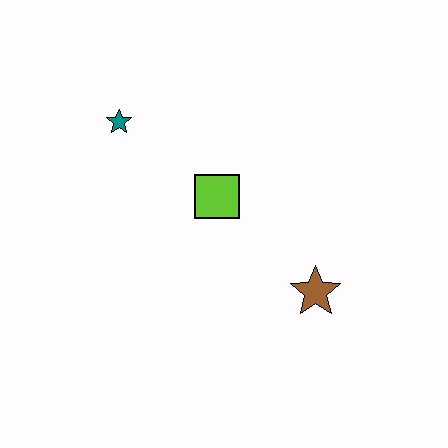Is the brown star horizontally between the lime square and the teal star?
No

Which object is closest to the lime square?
The teal star is closest to the lime square.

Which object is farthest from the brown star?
The teal star is farthest from the brown star.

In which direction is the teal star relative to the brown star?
The teal star is to the left of the brown star.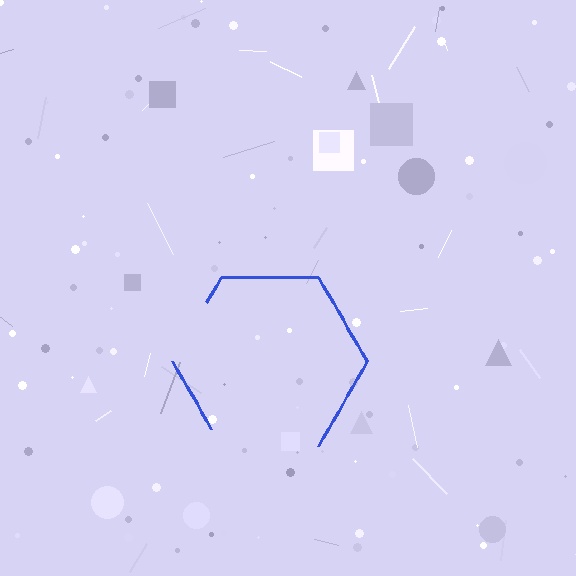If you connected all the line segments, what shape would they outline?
They would outline a hexagon.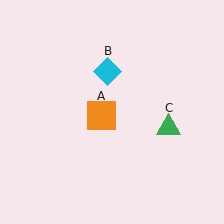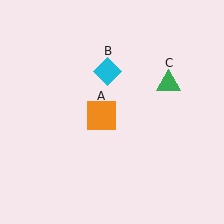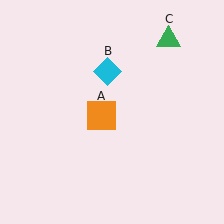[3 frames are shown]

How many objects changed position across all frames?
1 object changed position: green triangle (object C).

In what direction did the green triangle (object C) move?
The green triangle (object C) moved up.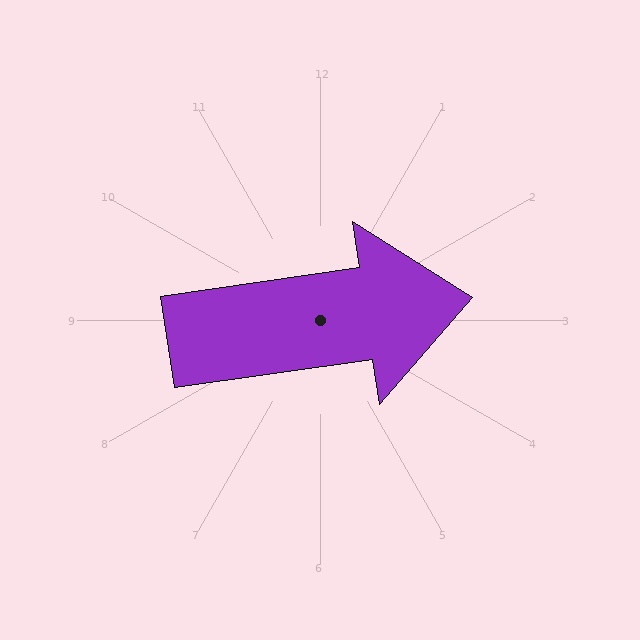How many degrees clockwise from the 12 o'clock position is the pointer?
Approximately 82 degrees.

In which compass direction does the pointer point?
East.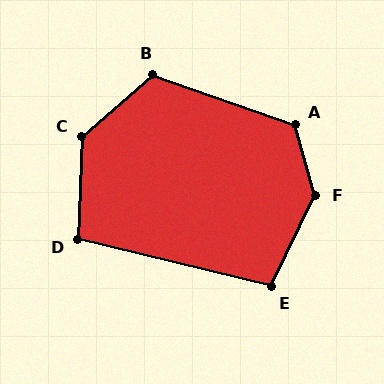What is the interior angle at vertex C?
Approximately 133 degrees (obtuse).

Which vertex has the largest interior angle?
F, at approximately 138 degrees.